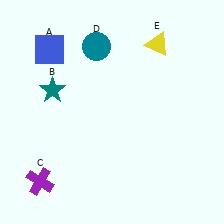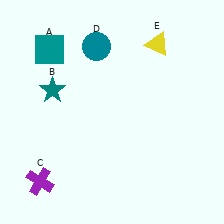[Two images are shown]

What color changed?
The square (A) changed from blue in Image 1 to teal in Image 2.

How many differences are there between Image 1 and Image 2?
There is 1 difference between the two images.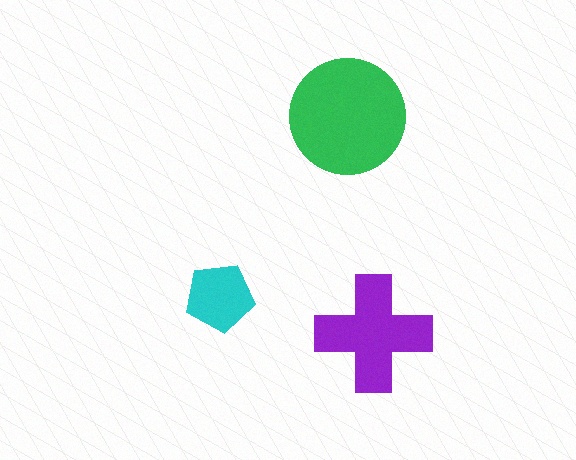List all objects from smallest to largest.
The cyan pentagon, the purple cross, the green circle.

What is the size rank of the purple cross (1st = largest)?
2nd.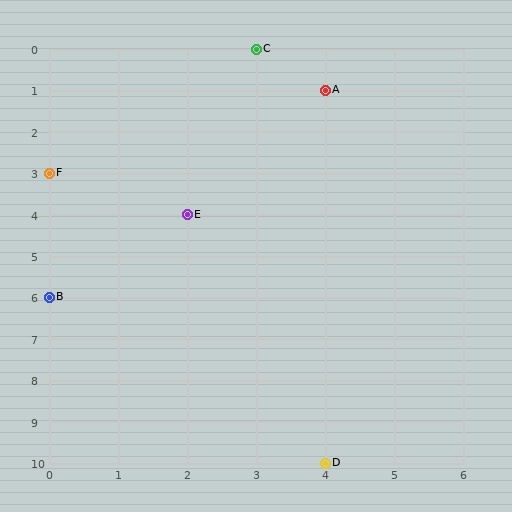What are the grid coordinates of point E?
Point E is at grid coordinates (2, 4).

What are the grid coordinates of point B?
Point B is at grid coordinates (0, 6).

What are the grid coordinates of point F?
Point F is at grid coordinates (0, 3).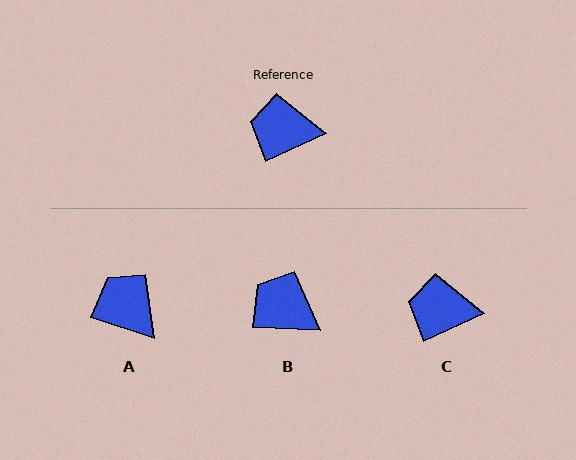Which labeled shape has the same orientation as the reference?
C.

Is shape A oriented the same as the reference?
No, it is off by about 43 degrees.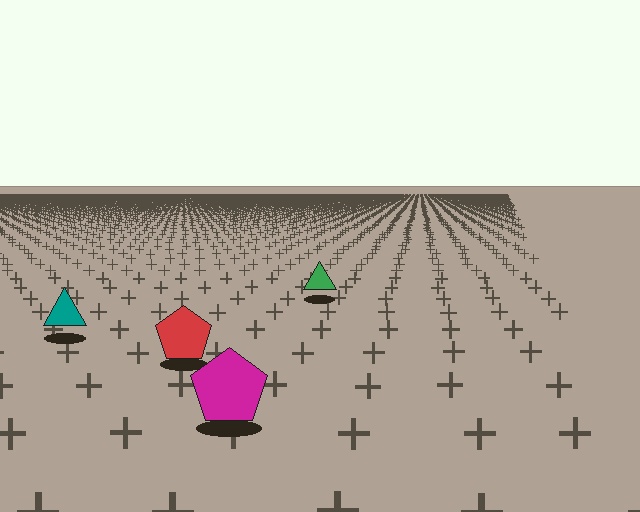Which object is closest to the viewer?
The magenta pentagon is closest. The texture marks near it are larger and more spread out.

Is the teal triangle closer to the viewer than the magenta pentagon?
No. The magenta pentagon is closer — you can tell from the texture gradient: the ground texture is coarser near it.